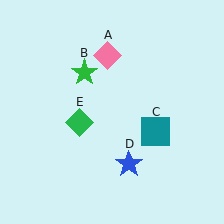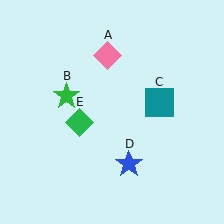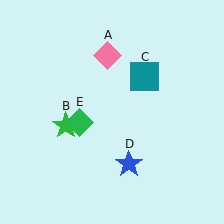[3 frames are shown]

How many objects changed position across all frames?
2 objects changed position: green star (object B), teal square (object C).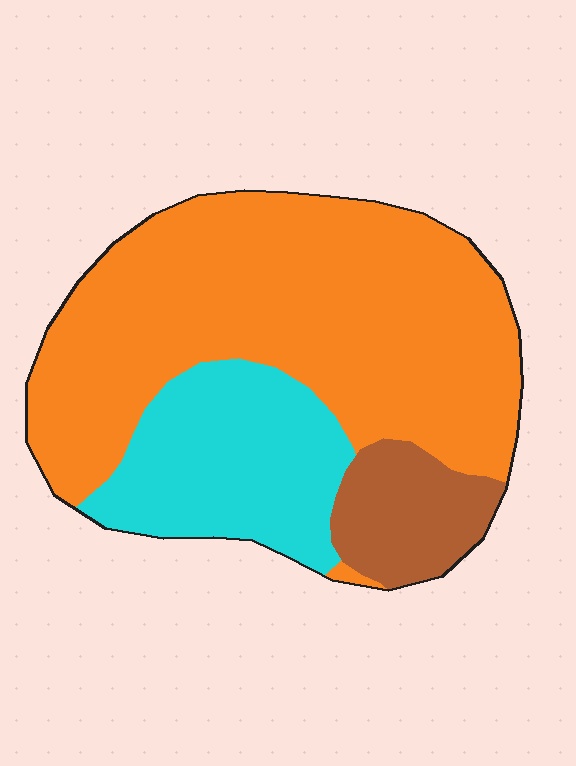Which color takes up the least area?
Brown, at roughly 10%.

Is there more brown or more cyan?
Cyan.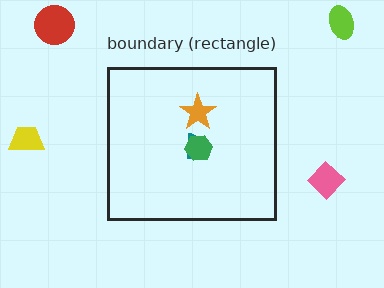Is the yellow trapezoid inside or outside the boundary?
Outside.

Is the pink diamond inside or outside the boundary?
Outside.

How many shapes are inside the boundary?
3 inside, 4 outside.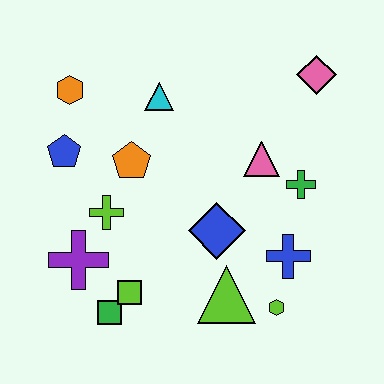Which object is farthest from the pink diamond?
The green square is farthest from the pink diamond.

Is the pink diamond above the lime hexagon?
Yes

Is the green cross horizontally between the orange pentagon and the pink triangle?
No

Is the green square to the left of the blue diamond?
Yes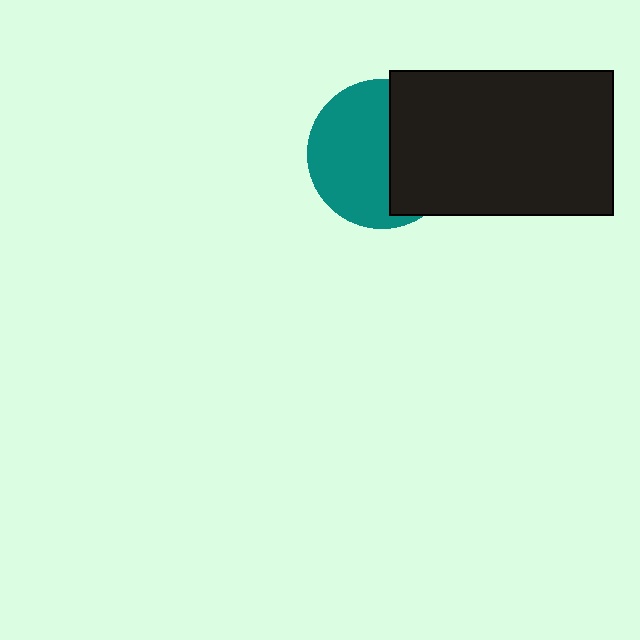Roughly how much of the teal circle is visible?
About half of it is visible (roughly 58%).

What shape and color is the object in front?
The object in front is a black rectangle.